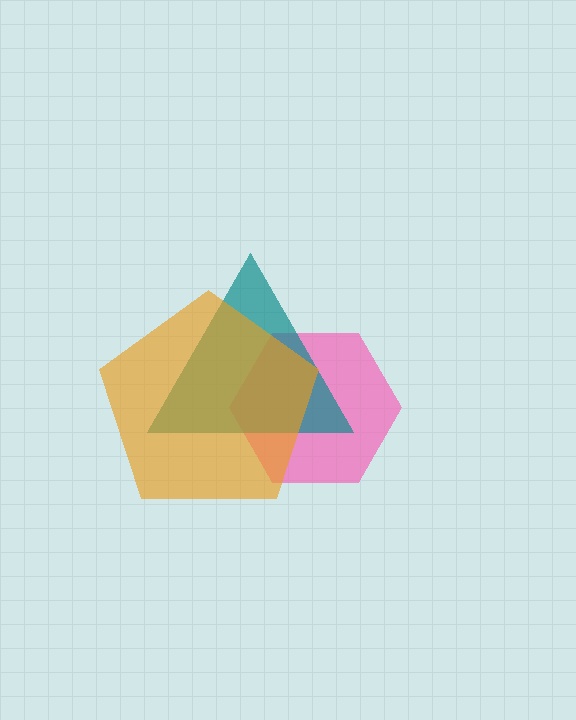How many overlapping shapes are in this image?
There are 3 overlapping shapes in the image.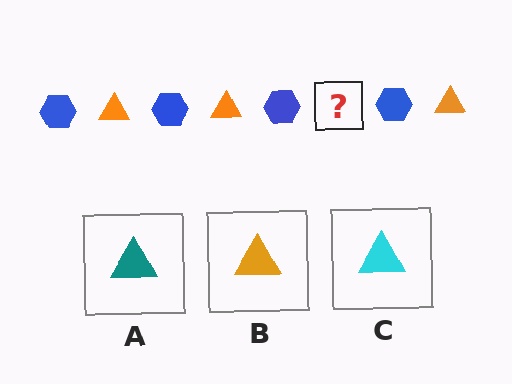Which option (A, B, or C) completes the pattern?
B.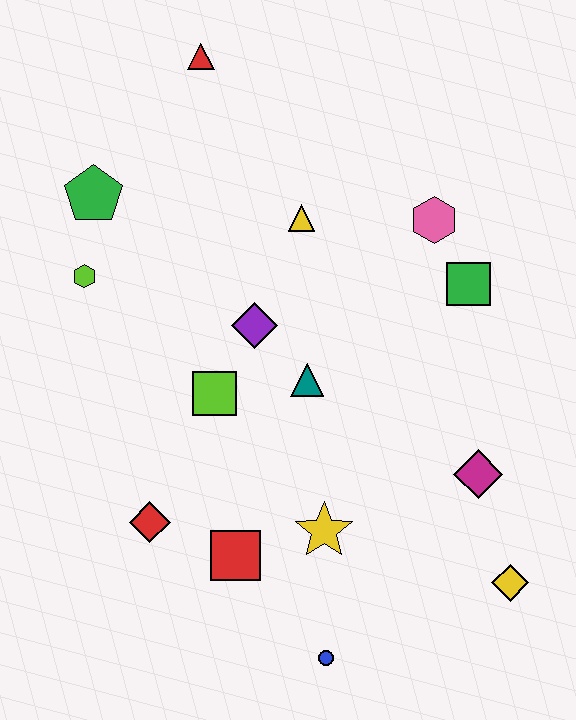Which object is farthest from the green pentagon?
The yellow diamond is farthest from the green pentagon.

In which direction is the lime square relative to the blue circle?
The lime square is above the blue circle.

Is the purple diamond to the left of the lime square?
No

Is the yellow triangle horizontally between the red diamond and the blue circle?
Yes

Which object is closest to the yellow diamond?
The magenta diamond is closest to the yellow diamond.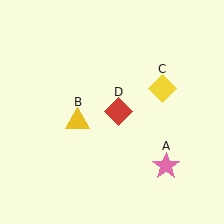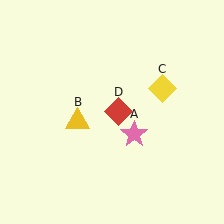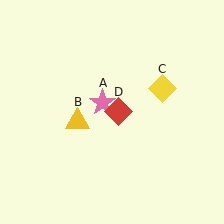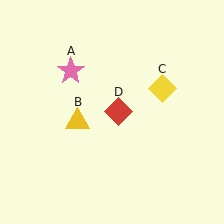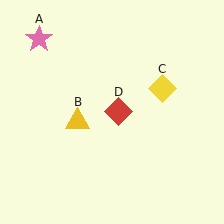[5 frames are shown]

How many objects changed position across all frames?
1 object changed position: pink star (object A).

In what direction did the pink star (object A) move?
The pink star (object A) moved up and to the left.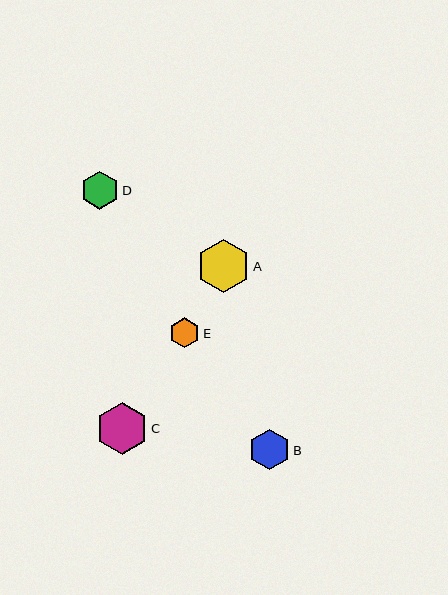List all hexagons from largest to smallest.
From largest to smallest: A, C, B, D, E.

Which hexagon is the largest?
Hexagon A is the largest with a size of approximately 53 pixels.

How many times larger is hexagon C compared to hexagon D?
Hexagon C is approximately 1.4 times the size of hexagon D.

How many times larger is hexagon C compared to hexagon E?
Hexagon C is approximately 1.7 times the size of hexagon E.